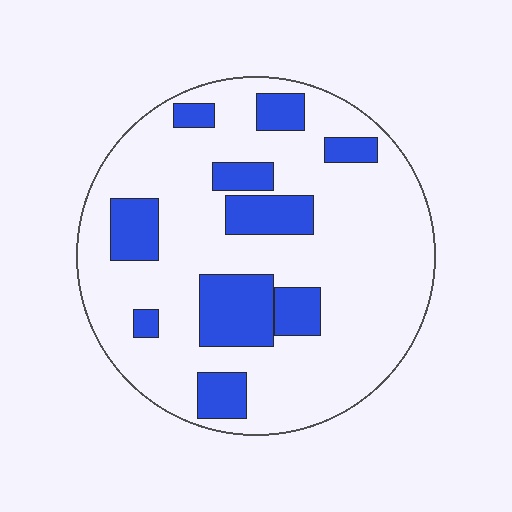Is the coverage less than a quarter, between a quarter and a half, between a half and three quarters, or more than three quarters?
Less than a quarter.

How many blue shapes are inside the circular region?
10.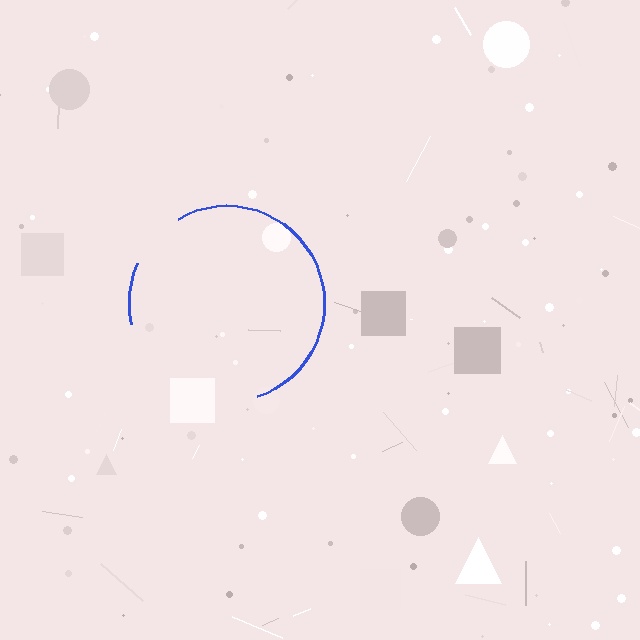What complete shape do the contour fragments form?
The contour fragments form a circle.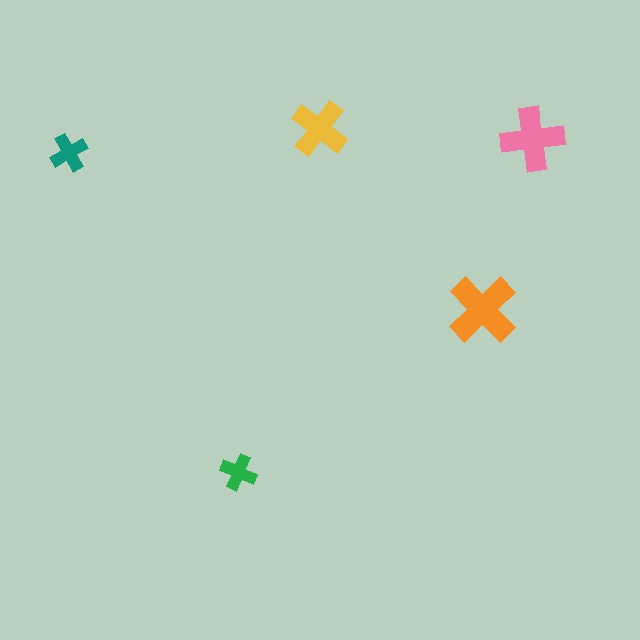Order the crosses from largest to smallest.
the orange one, the pink one, the yellow one, the teal one, the green one.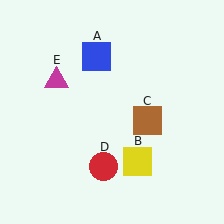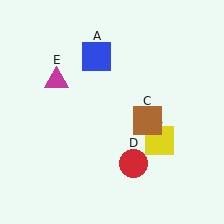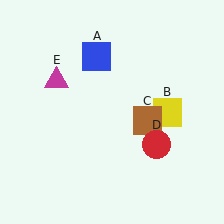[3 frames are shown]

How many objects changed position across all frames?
2 objects changed position: yellow square (object B), red circle (object D).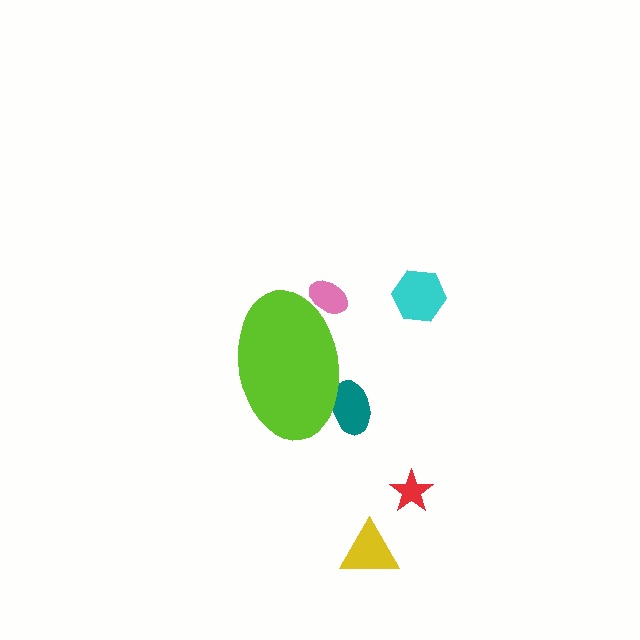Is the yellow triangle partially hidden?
No, the yellow triangle is fully visible.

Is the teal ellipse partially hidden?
Yes, the teal ellipse is partially hidden behind the lime ellipse.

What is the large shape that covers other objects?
A lime ellipse.